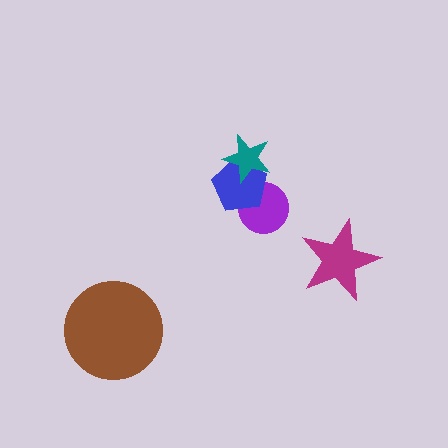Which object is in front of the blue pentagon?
The teal star is in front of the blue pentagon.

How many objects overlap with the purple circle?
1 object overlaps with the purple circle.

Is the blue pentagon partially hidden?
Yes, it is partially covered by another shape.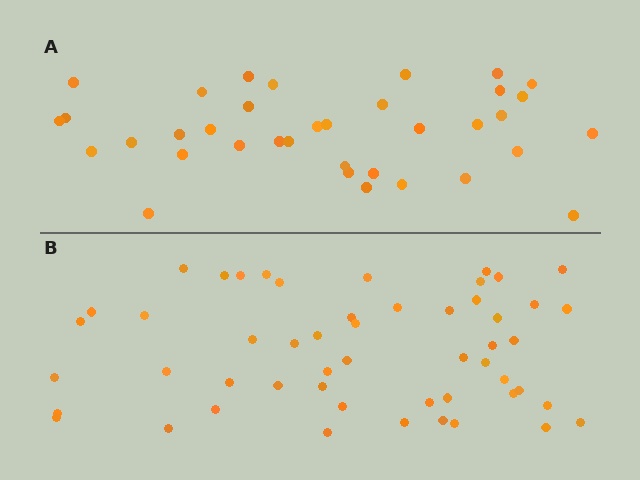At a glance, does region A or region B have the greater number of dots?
Region B (the bottom region) has more dots.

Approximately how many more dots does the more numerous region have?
Region B has approximately 15 more dots than region A.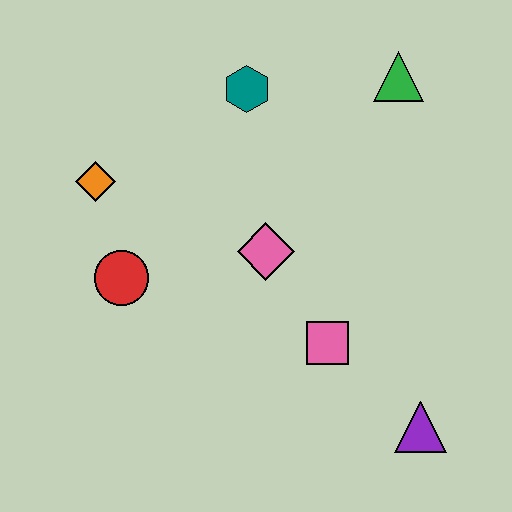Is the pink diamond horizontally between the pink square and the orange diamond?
Yes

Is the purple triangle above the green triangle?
No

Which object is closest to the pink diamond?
The pink square is closest to the pink diamond.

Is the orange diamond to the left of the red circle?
Yes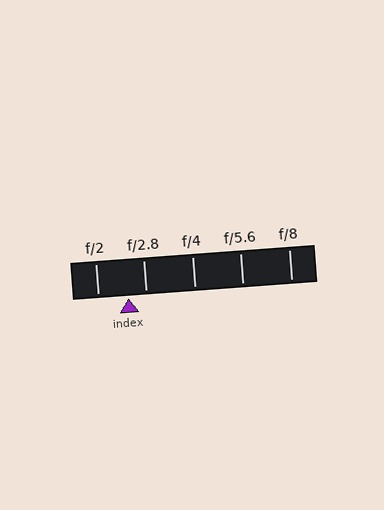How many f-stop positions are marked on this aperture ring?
There are 5 f-stop positions marked.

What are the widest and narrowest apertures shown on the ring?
The widest aperture shown is f/2 and the narrowest is f/8.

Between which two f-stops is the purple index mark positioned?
The index mark is between f/2 and f/2.8.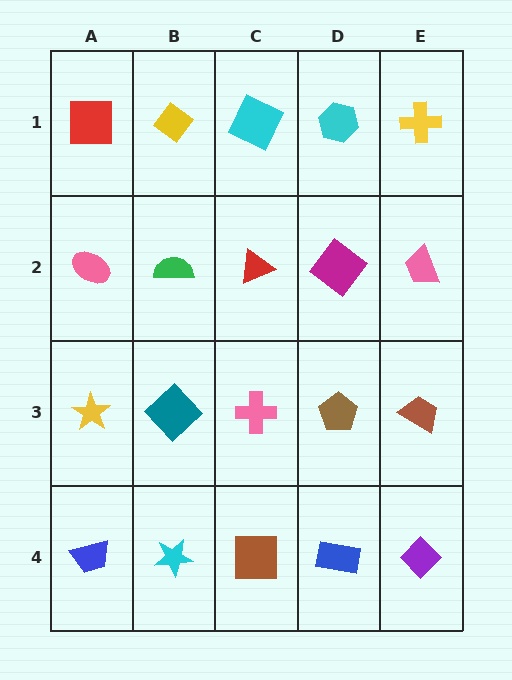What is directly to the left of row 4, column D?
A brown square.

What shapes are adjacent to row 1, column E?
A pink trapezoid (row 2, column E), a cyan hexagon (row 1, column D).